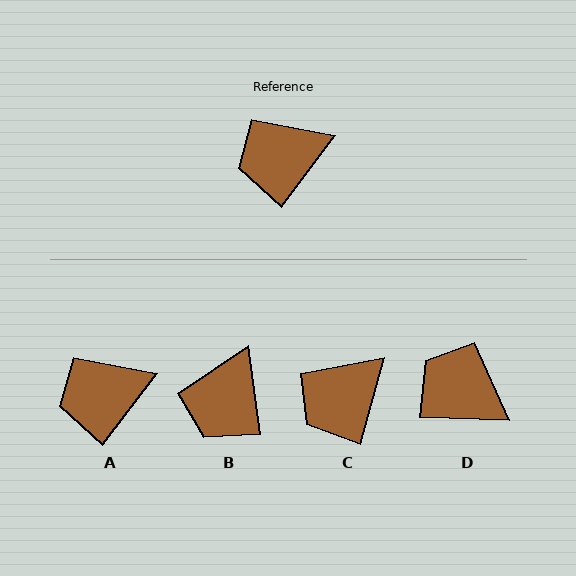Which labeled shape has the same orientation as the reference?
A.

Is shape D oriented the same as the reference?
No, it is off by about 54 degrees.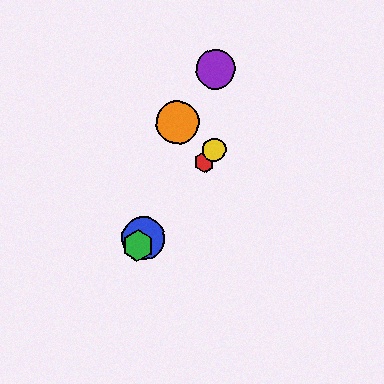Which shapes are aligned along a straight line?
The red hexagon, the blue circle, the green hexagon, the yellow circle are aligned along a straight line.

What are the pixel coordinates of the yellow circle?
The yellow circle is at (214, 150).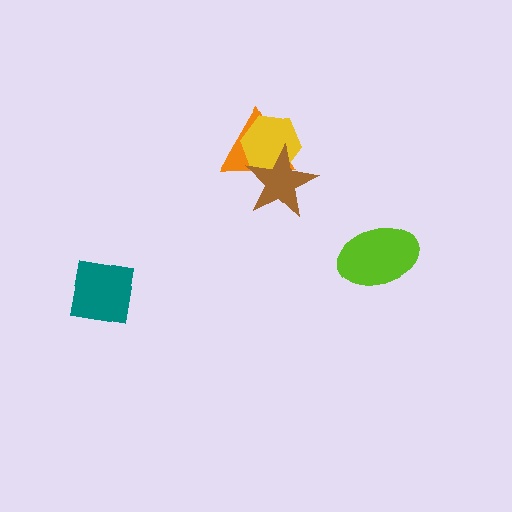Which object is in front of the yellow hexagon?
The brown star is in front of the yellow hexagon.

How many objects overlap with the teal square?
0 objects overlap with the teal square.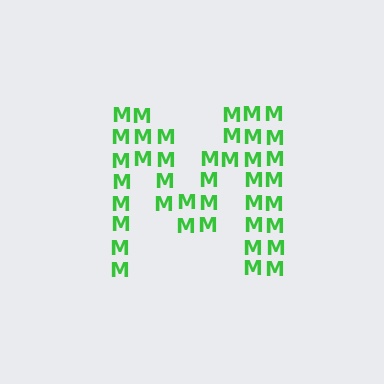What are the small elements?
The small elements are letter M's.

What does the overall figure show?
The overall figure shows the letter M.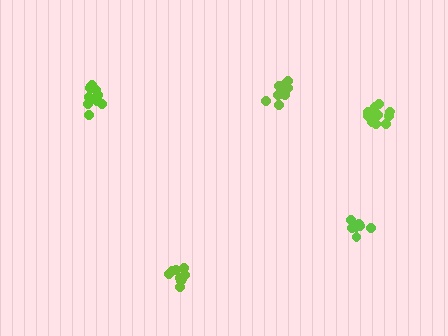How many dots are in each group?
Group 1: 12 dots, Group 2: 11 dots, Group 3: 7 dots, Group 4: 11 dots, Group 5: 9 dots (50 total).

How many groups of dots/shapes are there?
There are 5 groups.